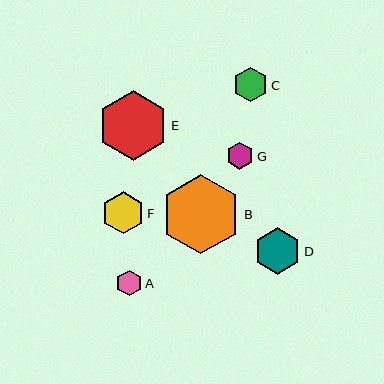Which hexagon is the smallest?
Hexagon A is the smallest with a size of approximately 26 pixels.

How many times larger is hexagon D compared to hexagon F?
Hexagon D is approximately 1.1 times the size of hexagon F.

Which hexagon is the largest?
Hexagon B is the largest with a size of approximately 80 pixels.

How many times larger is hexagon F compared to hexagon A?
Hexagon F is approximately 1.7 times the size of hexagon A.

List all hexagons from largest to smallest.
From largest to smallest: B, E, D, F, C, G, A.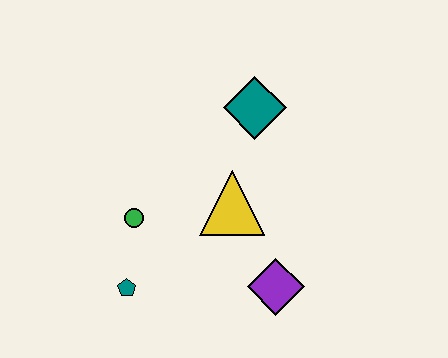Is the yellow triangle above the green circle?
Yes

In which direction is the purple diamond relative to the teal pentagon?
The purple diamond is to the right of the teal pentagon.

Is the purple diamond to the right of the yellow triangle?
Yes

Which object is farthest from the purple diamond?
The teal diamond is farthest from the purple diamond.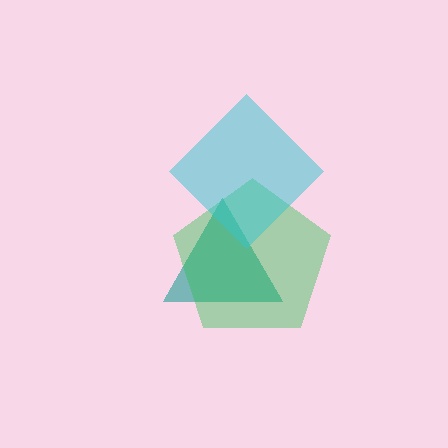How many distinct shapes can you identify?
There are 3 distinct shapes: a teal triangle, a green pentagon, a cyan diamond.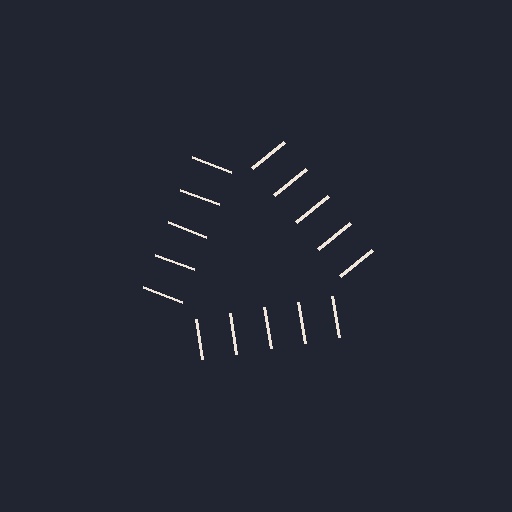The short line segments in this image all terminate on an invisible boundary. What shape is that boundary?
An illusory triangle — the line segments terminate on its edges but no continuous stroke is drawn.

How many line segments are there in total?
15 — 5 along each of the 3 edges.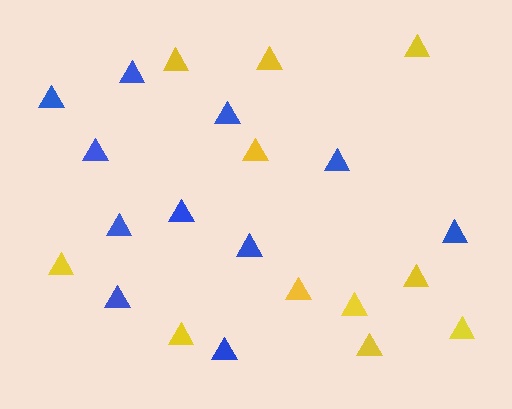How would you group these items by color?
There are 2 groups: one group of yellow triangles (11) and one group of blue triangles (11).